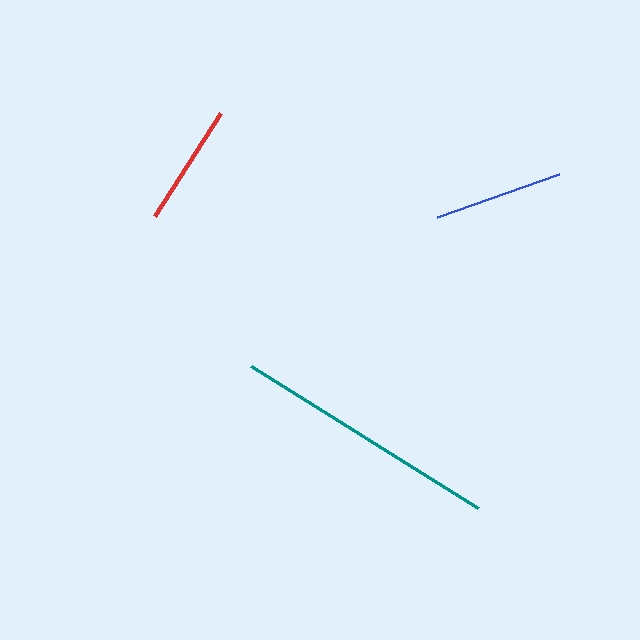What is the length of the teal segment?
The teal segment is approximately 268 pixels long.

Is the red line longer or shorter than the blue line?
The blue line is longer than the red line.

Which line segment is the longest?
The teal line is the longest at approximately 268 pixels.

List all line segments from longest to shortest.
From longest to shortest: teal, blue, red.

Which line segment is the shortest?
The red line is the shortest at approximately 123 pixels.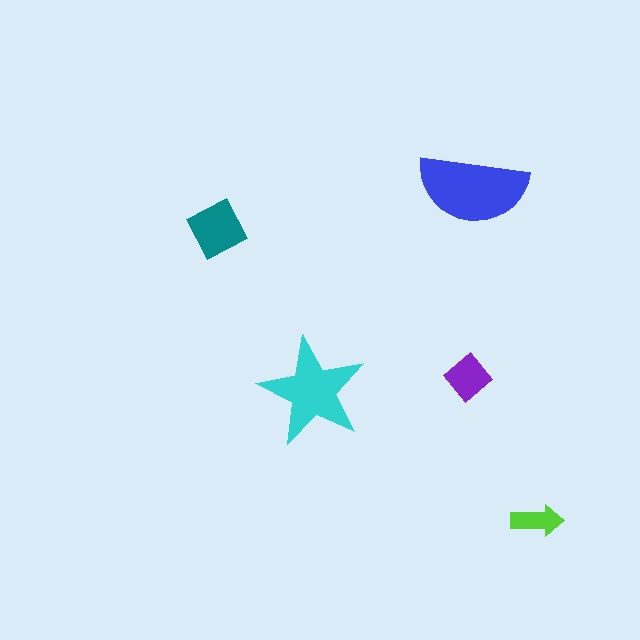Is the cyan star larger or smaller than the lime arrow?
Larger.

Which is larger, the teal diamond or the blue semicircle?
The blue semicircle.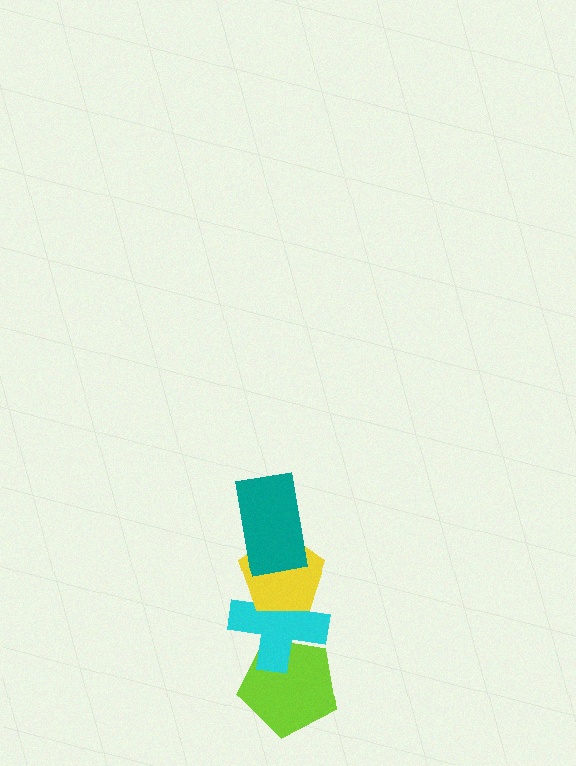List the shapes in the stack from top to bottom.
From top to bottom: the teal rectangle, the yellow pentagon, the cyan cross, the lime pentagon.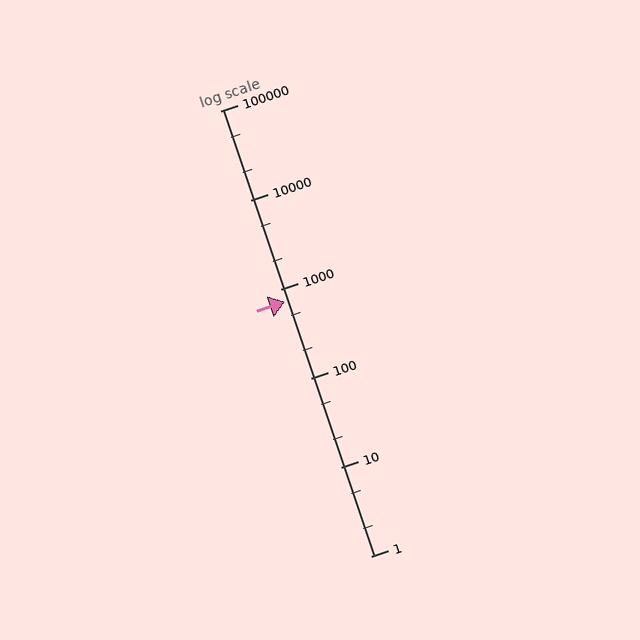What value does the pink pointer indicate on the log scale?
The pointer indicates approximately 710.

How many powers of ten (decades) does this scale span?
The scale spans 5 decades, from 1 to 100000.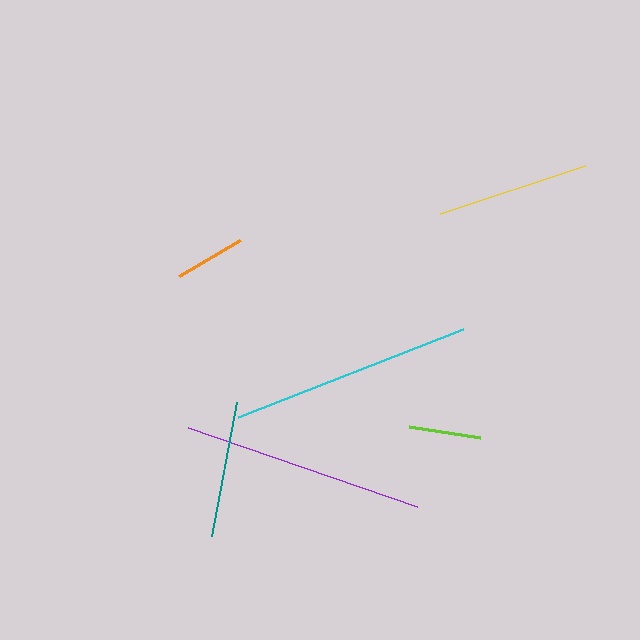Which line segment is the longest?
The purple line is the longest at approximately 243 pixels.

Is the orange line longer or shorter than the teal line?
The teal line is longer than the orange line.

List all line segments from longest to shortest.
From longest to shortest: purple, cyan, yellow, teal, lime, orange.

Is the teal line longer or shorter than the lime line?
The teal line is longer than the lime line.